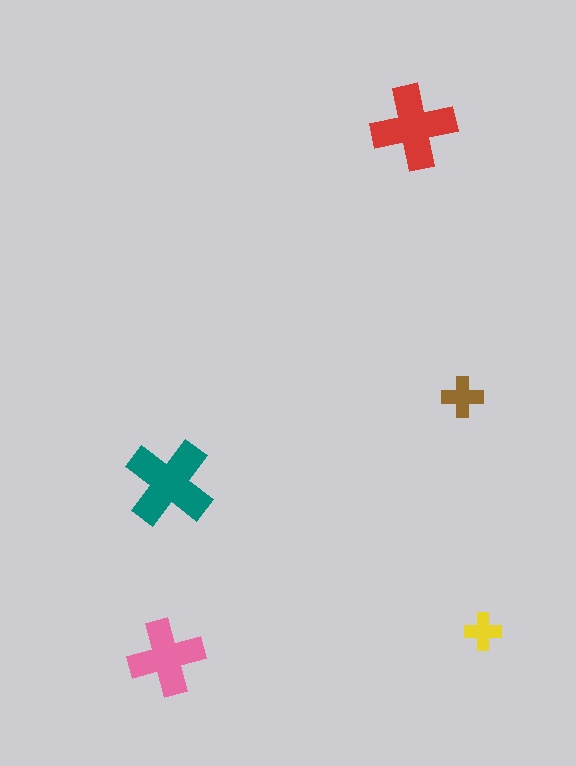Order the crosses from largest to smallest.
the teal one, the red one, the pink one, the brown one, the yellow one.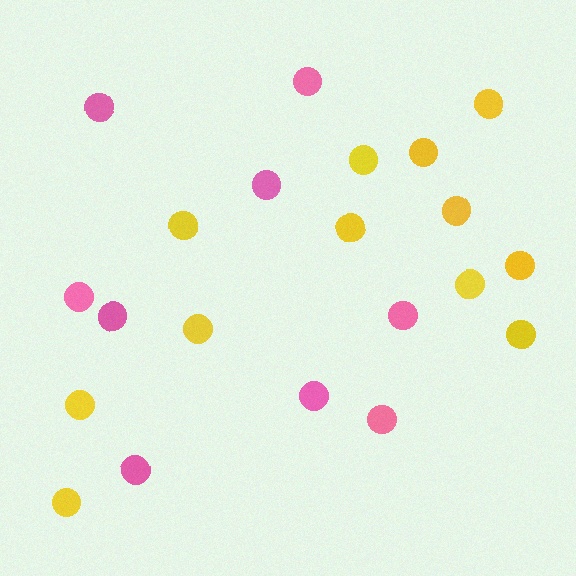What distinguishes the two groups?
There are 2 groups: one group of pink circles (9) and one group of yellow circles (12).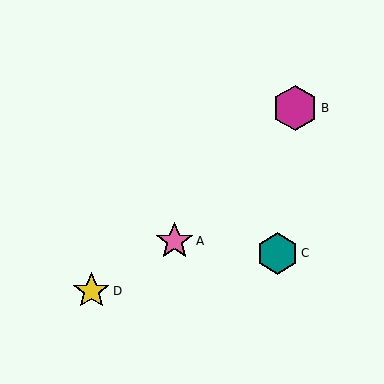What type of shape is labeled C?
Shape C is a teal hexagon.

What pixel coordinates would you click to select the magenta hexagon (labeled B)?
Click at (295, 108) to select the magenta hexagon B.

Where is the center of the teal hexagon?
The center of the teal hexagon is at (277, 253).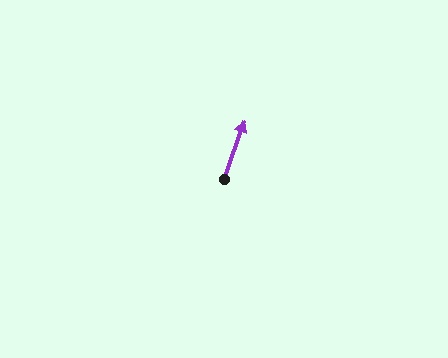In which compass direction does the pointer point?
North.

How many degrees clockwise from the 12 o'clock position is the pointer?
Approximately 19 degrees.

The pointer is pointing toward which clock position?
Roughly 1 o'clock.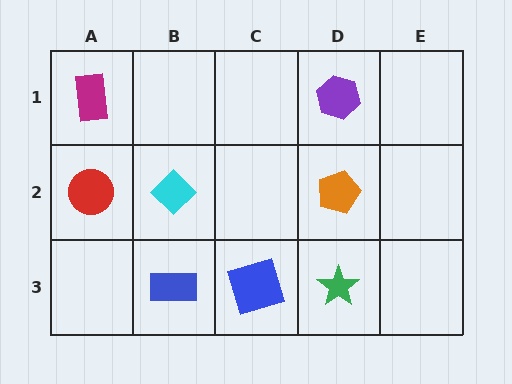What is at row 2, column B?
A cyan diamond.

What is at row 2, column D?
An orange pentagon.